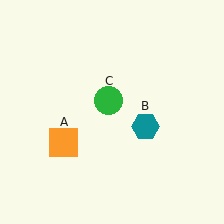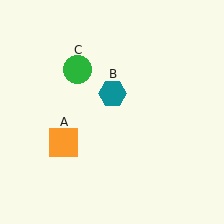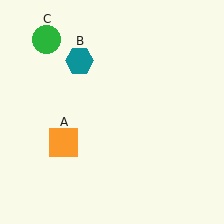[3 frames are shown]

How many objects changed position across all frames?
2 objects changed position: teal hexagon (object B), green circle (object C).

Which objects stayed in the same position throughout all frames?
Orange square (object A) remained stationary.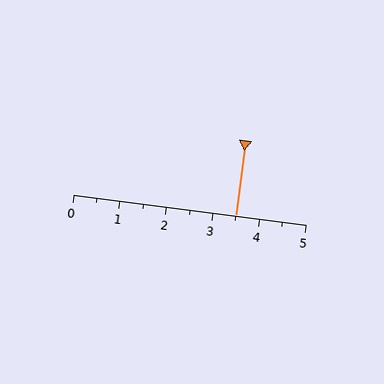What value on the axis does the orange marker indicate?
The marker indicates approximately 3.5.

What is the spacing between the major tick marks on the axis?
The major ticks are spaced 1 apart.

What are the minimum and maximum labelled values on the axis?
The axis runs from 0 to 5.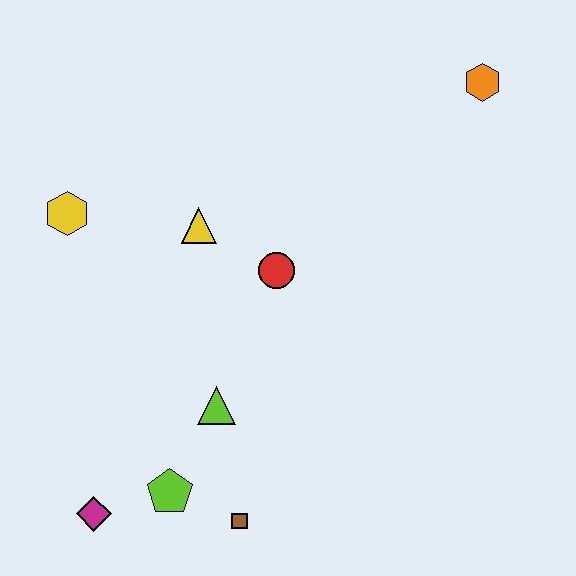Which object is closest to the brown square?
The lime pentagon is closest to the brown square.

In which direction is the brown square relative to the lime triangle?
The brown square is below the lime triangle.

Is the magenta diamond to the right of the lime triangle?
No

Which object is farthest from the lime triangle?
The orange hexagon is farthest from the lime triangle.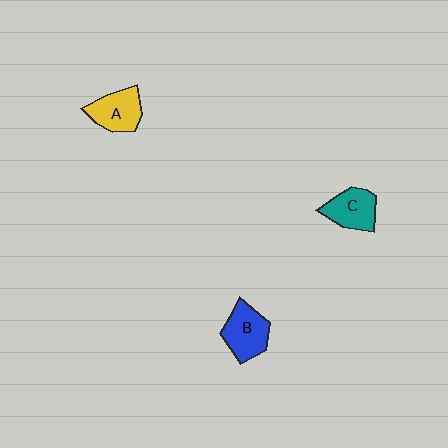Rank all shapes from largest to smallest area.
From largest to smallest: B (blue), A (yellow), C (teal).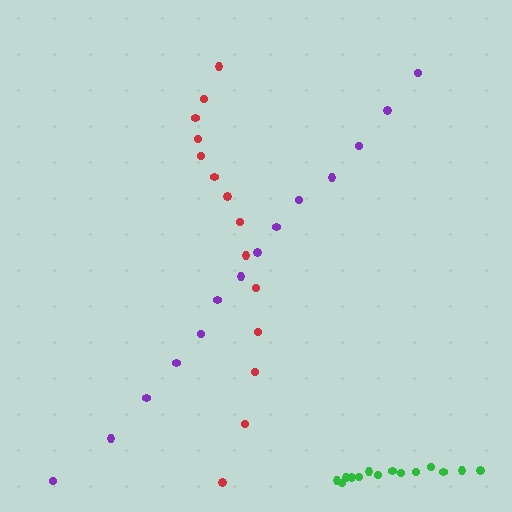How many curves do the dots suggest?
There are 3 distinct paths.